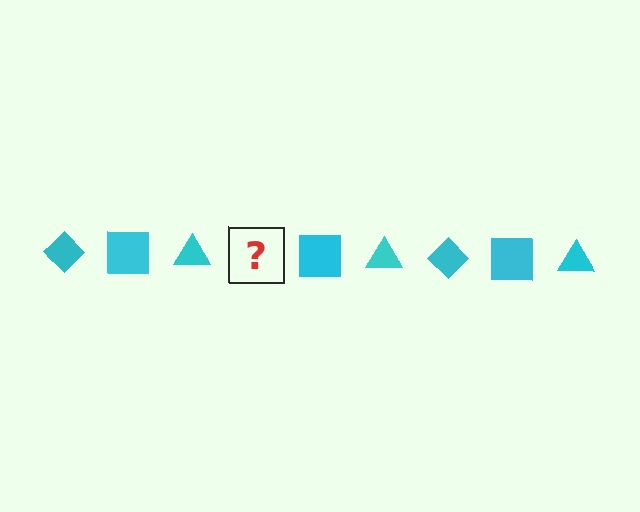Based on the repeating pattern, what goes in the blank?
The blank should be a cyan diamond.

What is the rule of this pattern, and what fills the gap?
The rule is that the pattern cycles through diamond, square, triangle shapes in cyan. The gap should be filled with a cyan diamond.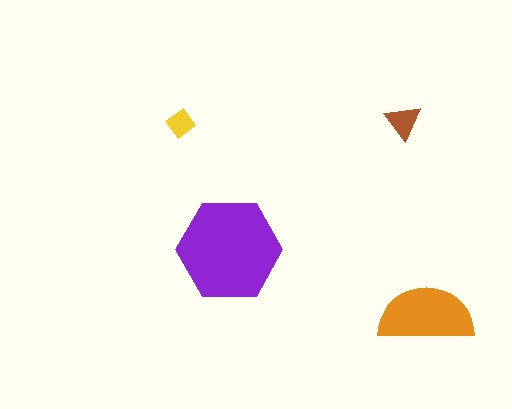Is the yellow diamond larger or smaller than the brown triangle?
Smaller.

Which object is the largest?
The purple hexagon.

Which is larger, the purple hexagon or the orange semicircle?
The purple hexagon.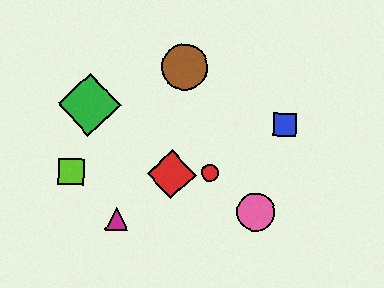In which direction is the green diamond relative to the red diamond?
The green diamond is to the left of the red diamond.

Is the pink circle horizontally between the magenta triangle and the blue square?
Yes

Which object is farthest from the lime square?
The blue square is farthest from the lime square.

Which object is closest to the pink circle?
The red circle is closest to the pink circle.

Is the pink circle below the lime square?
Yes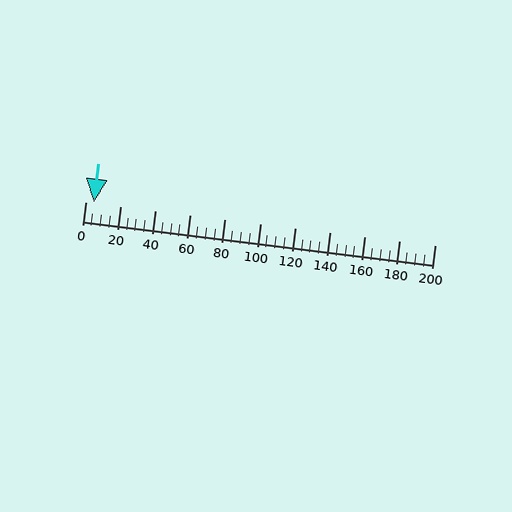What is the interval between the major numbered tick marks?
The major tick marks are spaced 20 units apart.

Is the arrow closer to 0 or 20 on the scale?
The arrow is closer to 0.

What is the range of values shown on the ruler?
The ruler shows values from 0 to 200.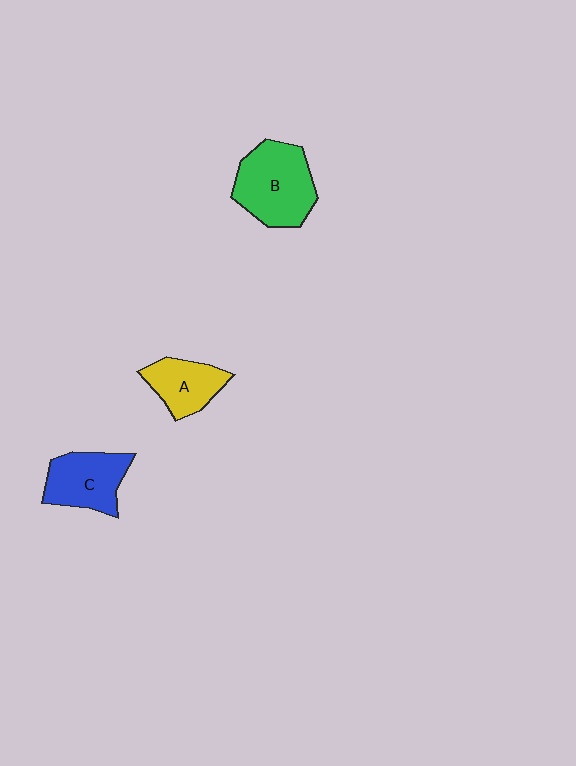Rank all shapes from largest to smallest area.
From largest to smallest: B (green), C (blue), A (yellow).